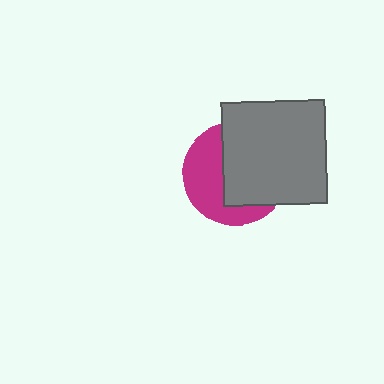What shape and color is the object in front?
The object in front is a gray square.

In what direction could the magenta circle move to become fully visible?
The magenta circle could move left. That would shift it out from behind the gray square entirely.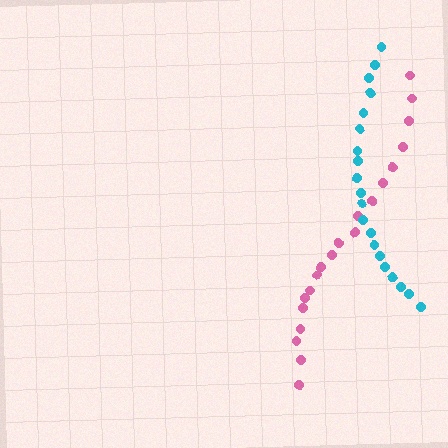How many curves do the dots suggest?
There are 2 distinct paths.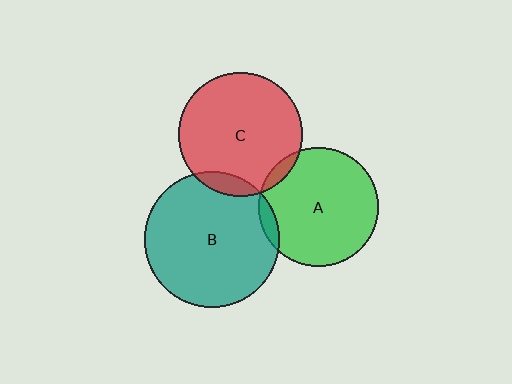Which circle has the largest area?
Circle B (teal).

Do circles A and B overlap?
Yes.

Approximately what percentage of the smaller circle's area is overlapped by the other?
Approximately 5%.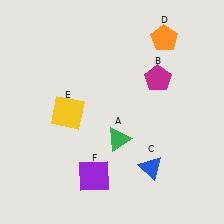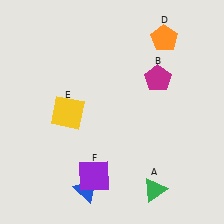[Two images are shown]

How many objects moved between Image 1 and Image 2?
2 objects moved between the two images.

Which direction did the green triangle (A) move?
The green triangle (A) moved down.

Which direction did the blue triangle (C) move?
The blue triangle (C) moved left.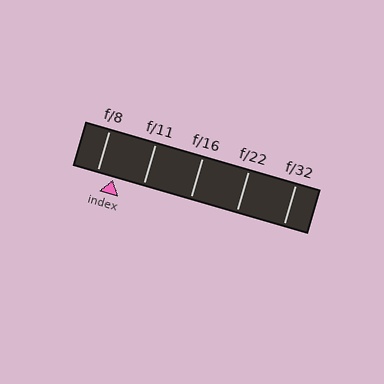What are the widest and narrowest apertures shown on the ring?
The widest aperture shown is f/8 and the narrowest is f/32.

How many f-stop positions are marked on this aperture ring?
There are 5 f-stop positions marked.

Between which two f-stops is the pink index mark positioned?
The index mark is between f/8 and f/11.